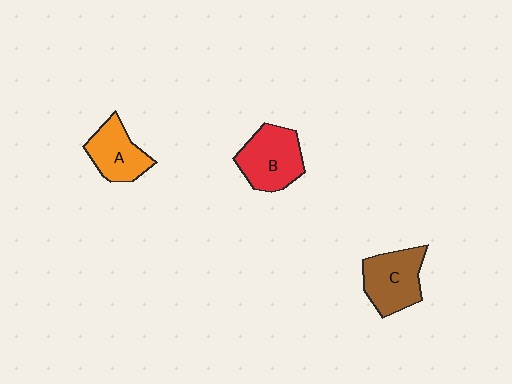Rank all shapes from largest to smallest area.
From largest to smallest: B (red), C (brown), A (orange).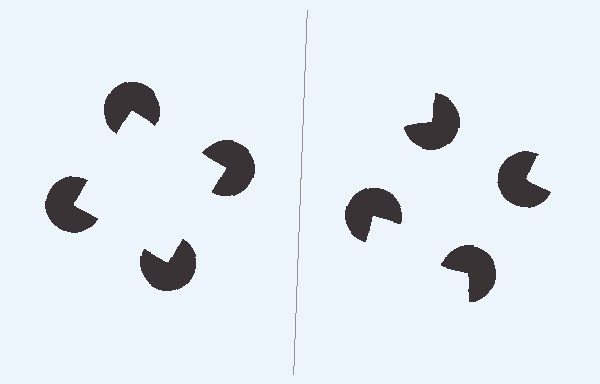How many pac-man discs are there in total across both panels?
8 — 4 on each side.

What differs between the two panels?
The pac-man discs are positioned identically on both sides; only the wedge orientations differ. On the left they align to a square; on the right they are misaligned.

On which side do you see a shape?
An illusory square appears on the left side. On the right side the wedge cuts are rotated, so no coherent shape forms.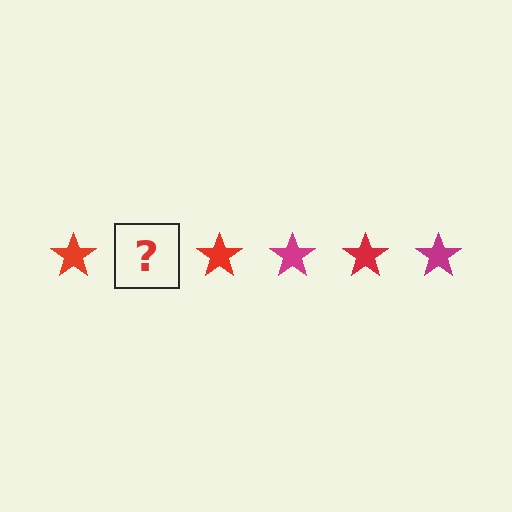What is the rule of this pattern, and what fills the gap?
The rule is that the pattern cycles through red, magenta stars. The gap should be filled with a magenta star.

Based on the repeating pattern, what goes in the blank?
The blank should be a magenta star.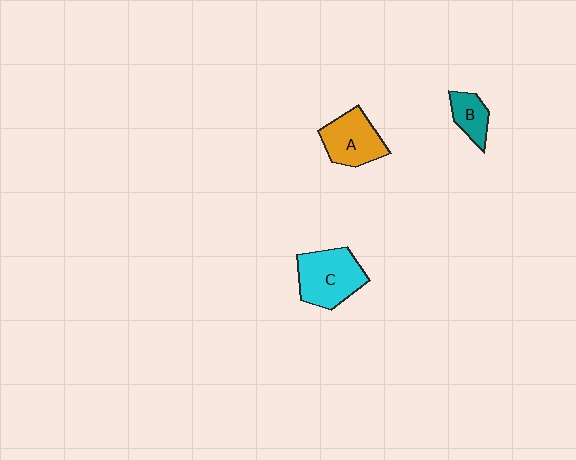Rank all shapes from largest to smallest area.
From largest to smallest: C (cyan), A (orange), B (teal).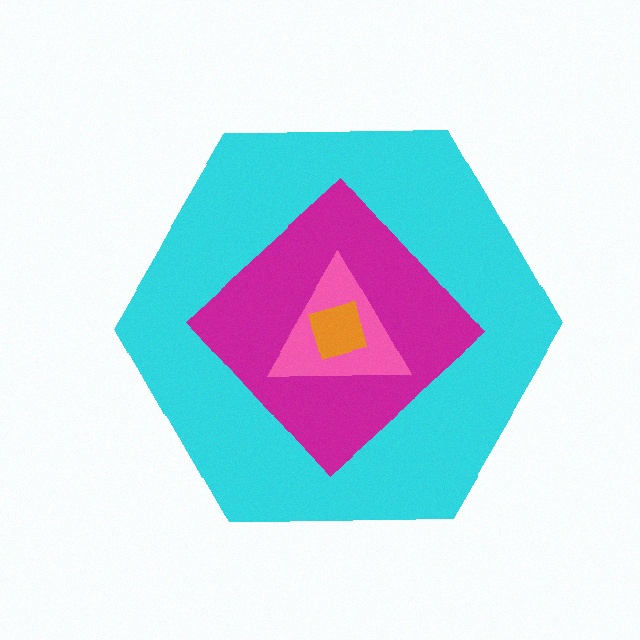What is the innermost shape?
The orange square.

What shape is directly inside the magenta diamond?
The pink triangle.